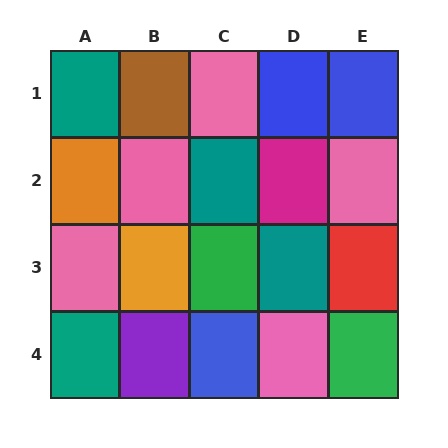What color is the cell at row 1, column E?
Blue.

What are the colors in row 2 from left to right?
Orange, pink, teal, magenta, pink.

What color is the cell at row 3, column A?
Pink.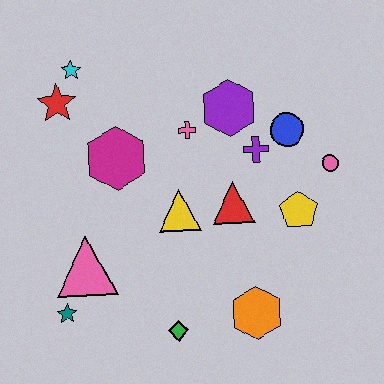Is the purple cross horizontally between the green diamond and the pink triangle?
No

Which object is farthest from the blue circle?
The teal star is farthest from the blue circle.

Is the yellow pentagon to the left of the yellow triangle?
No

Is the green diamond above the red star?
No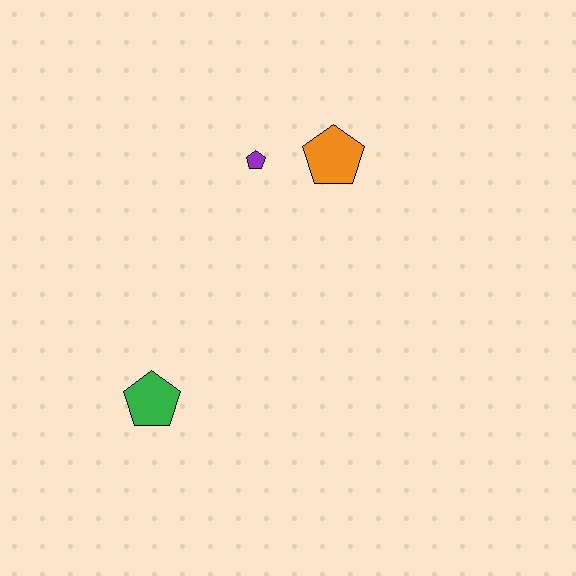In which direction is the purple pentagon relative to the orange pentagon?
The purple pentagon is to the left of the orange pentagon.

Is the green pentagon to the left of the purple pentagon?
Yes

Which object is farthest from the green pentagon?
The orange pentagon is farthest from the green pentagon.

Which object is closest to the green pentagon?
The purple pentagon is closest to the green pentagon.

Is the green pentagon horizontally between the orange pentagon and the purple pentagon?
No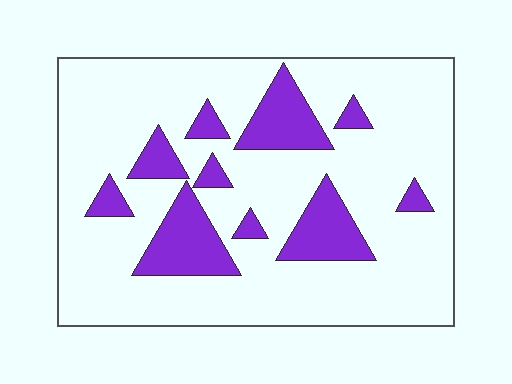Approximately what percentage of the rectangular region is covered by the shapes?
Approximately 20%.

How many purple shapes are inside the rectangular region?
10.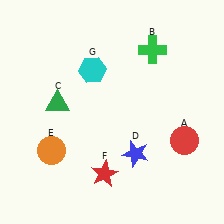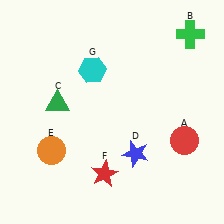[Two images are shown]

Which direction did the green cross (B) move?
The green cross (B) moved right.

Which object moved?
The green cross (B) moved right.